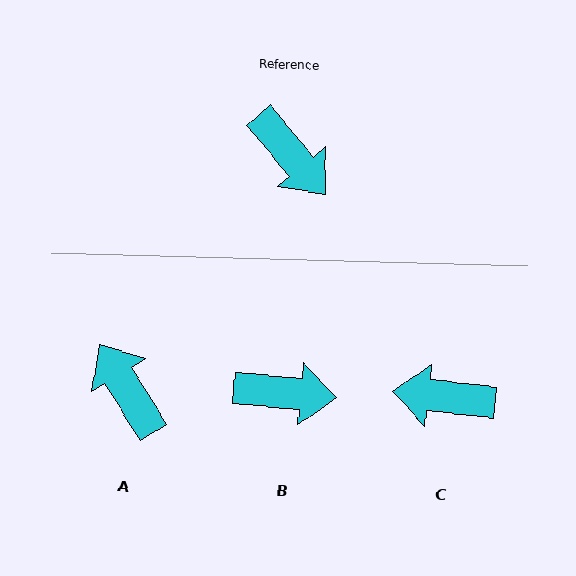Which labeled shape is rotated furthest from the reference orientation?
A, about 172 degrees away.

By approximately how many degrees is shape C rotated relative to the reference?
Approximately 136 degrees clockwise.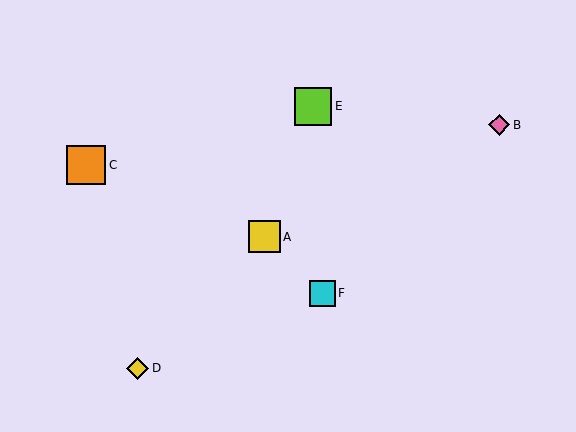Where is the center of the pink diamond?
The center of the pink diamond is at (499, 125).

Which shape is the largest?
The orange square (labeled C) is the largest.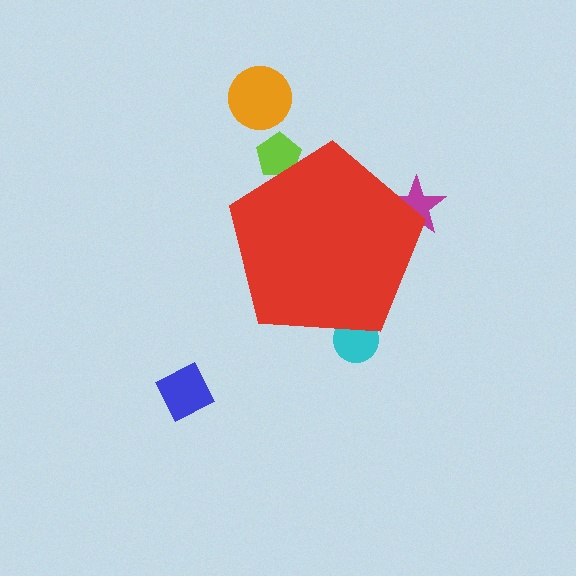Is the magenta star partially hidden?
Yes, the magenta star is partially hidden behind the red pentagon.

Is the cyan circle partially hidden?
Yes, the cyan circle is partially hidden behind the red pentagon.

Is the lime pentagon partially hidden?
Yes, the lime pentagon is partially hidden behind the red pentagon.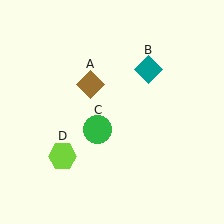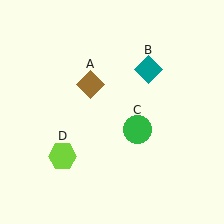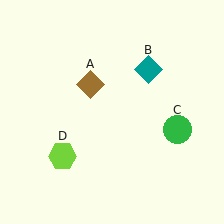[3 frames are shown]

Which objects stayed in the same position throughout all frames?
Brown diamond (object A) and teal diamond (object B) and lime hexagon (object D) remained stationary.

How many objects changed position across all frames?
1 object changed position: green circle (object C).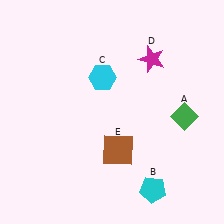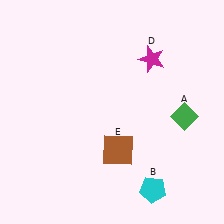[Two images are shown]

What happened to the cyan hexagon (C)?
The cyan hexagon (C) was removed in Image 2. It was in the top-left area of Image 1.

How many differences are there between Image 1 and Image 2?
There is 1 difference between the two images.